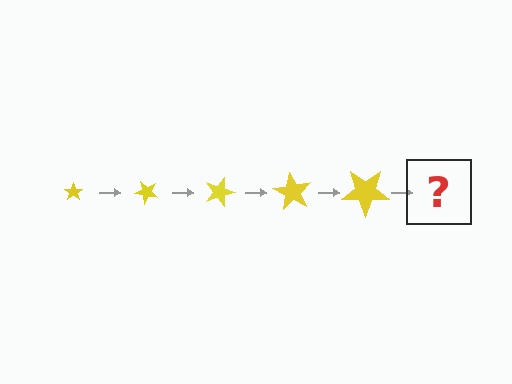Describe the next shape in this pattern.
It should be a star, larger than the previous one and rotated 225 degrees from the start.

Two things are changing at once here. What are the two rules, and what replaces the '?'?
The two rules are that the star grows larger each step and it rotates 45 degrees each step. The '?' should be a star, larger than the previous one and rotated 225 degrees from the start.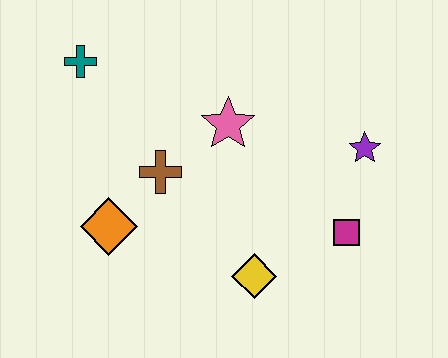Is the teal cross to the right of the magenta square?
No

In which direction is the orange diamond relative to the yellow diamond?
The orange diamond is to the left of the yellow diamond.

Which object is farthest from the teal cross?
The magenta square is farthest from the teal cross.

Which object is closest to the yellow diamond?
The magenta square is closest to the yellow diamond.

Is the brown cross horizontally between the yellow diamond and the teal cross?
Yes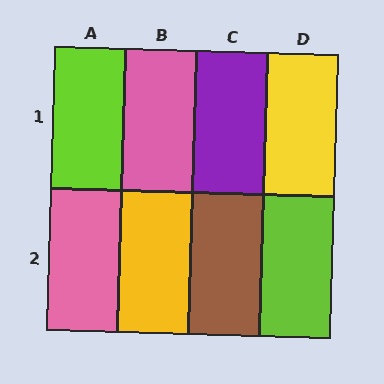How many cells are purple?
1 cell is purple.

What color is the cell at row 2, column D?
Lime.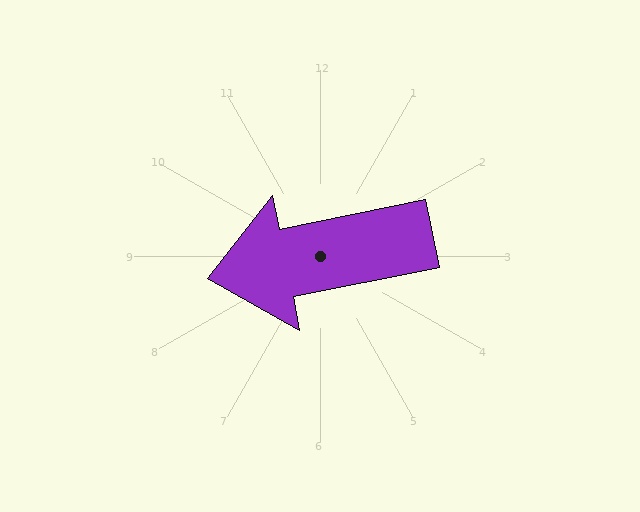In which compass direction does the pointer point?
West.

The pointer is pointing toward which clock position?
Roughly 9 o'clock.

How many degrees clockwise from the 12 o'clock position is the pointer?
Approximately 259 degrees.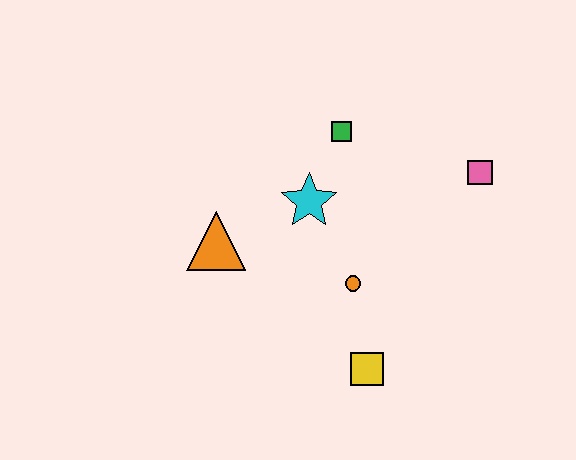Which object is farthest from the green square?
The yellow square is farthest from the green square.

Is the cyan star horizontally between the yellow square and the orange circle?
No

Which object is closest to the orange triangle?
The cyan star is closest to the orange triangle.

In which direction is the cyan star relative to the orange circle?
The cyan star is above the orange circle.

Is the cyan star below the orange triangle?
No